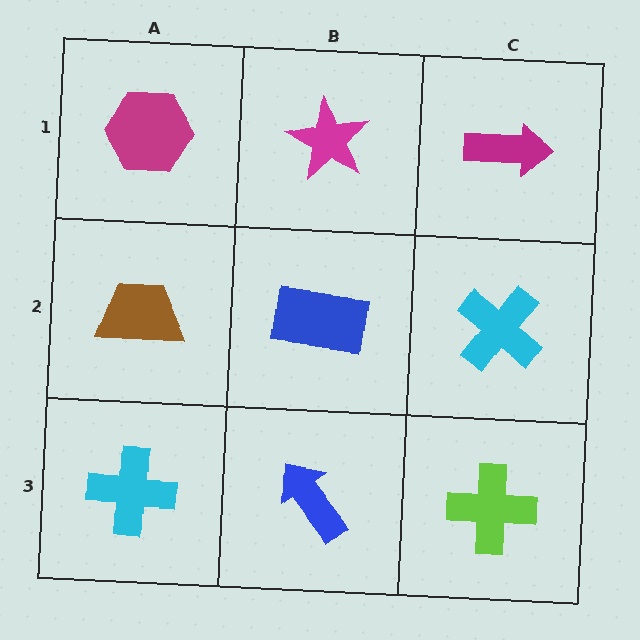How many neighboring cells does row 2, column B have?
4.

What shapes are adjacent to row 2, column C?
A magenta arrow (row 1, column C), a lime cross (row 3, column C), a blue rectangle (row 2, column B).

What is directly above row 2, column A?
A magenta hexagon.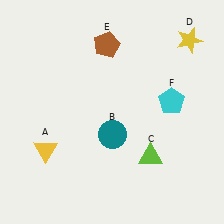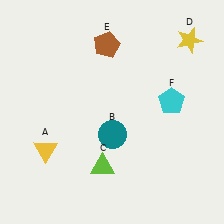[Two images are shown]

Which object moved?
The lime triangle (C) moved left.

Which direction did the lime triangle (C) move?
The lime triangle (C) moved left.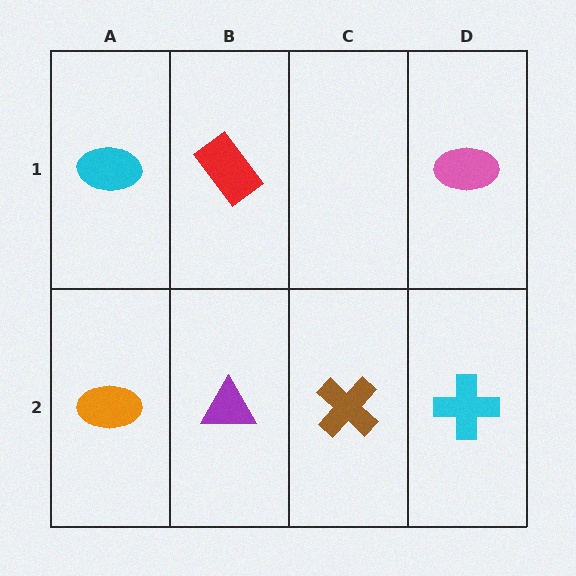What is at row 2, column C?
A brown cross.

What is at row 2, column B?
A purple triangle.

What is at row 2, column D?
A cyan cross.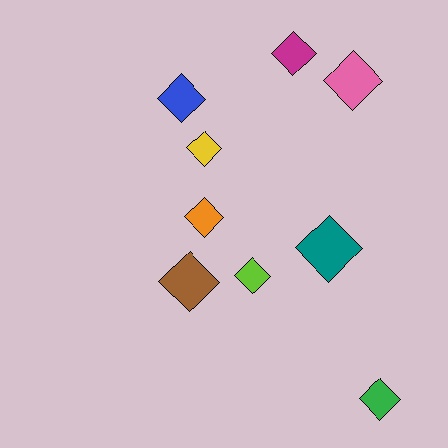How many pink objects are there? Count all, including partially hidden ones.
There is 1 pink object.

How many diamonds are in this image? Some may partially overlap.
There are 9 diamonds.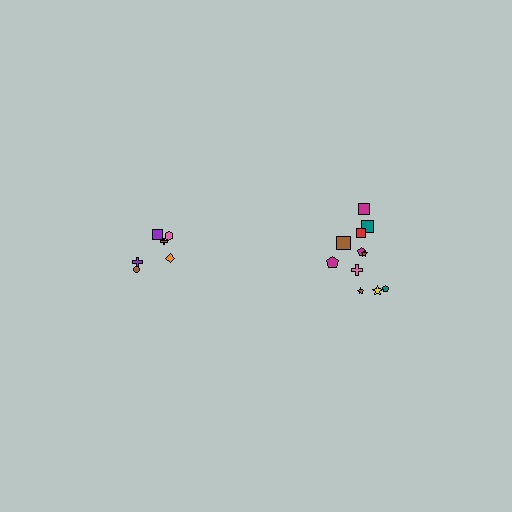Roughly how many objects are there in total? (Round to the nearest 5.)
Roughly 20 objects in total.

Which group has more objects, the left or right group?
The right group.